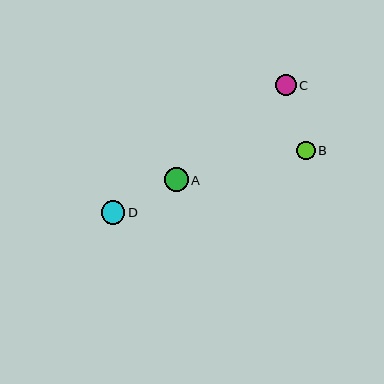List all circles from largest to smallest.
From largest to smallest: A, D, C, B.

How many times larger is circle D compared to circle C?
Circle D is approximately 1.2 times the size of circle C.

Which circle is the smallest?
Circle B is the smallest with a size of approximately 18 pixels.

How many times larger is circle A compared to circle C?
Circle A is approximately 1.2 times the size of circle C.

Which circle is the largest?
Circle A is the largest with a size of approximately 24 pixels.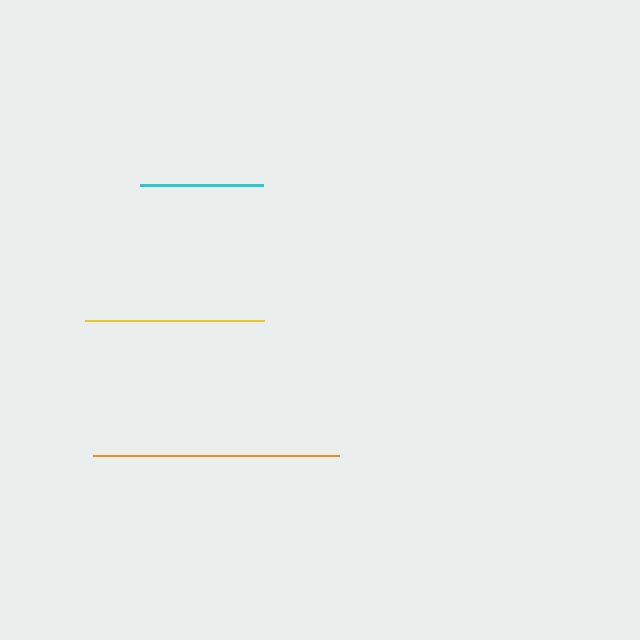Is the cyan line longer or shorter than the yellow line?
The yellow line is longer than the cyan line.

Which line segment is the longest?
The orange line is the longest at approximately 246 pixels.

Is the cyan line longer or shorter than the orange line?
The orange line is longer than the cyan line.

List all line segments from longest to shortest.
From longest to shortest: orange, yellow, cyan.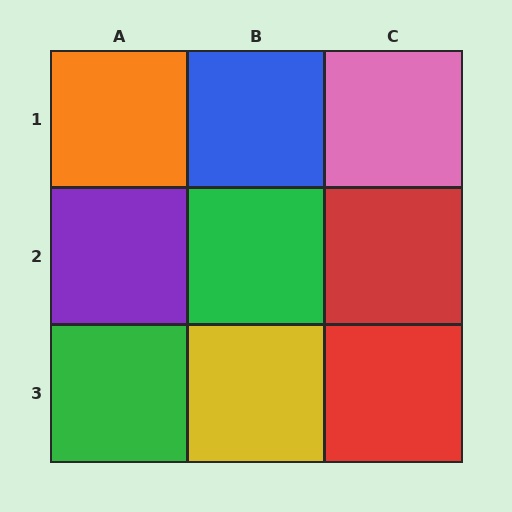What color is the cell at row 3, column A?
Green.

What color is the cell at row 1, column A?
Orange.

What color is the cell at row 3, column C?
Red.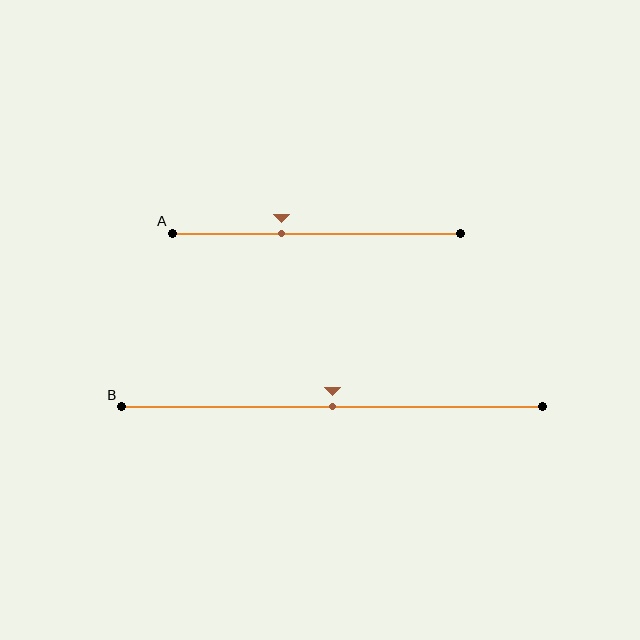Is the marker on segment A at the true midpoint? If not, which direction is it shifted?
No, the marker on segment A is shifted to the left by about 12% of the segment length.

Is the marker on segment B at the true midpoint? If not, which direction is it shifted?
Yes, the marker on segment B is at the true midpoint.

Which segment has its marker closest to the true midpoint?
Segment B has its marker closest to the true midpoint.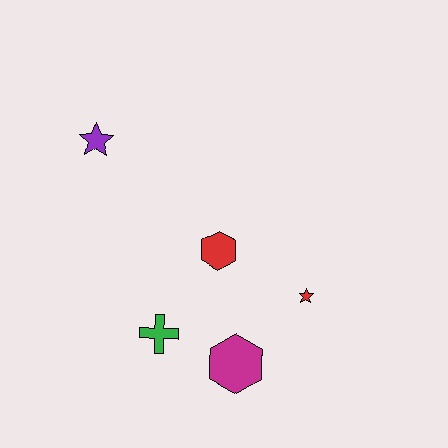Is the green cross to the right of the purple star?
Yes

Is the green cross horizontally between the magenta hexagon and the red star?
No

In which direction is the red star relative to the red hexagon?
The red star is to the right of the red hexagon.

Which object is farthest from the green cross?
The purple star is farthest from the green cross.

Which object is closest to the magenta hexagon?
The green cross is closest to the magenta hexagon.